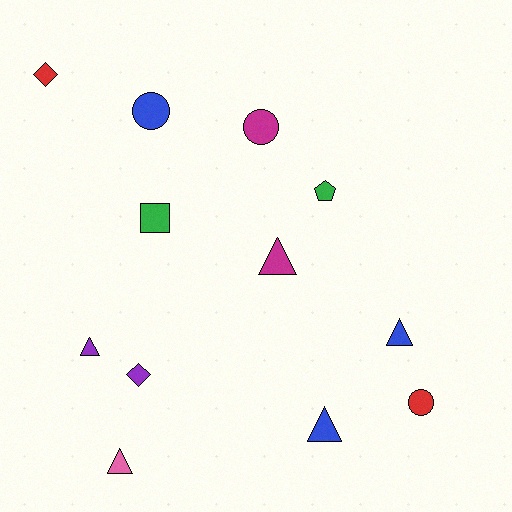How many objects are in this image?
There are 12 objects.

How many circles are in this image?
There are 3 circles.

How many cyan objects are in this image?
There are no cyan objects.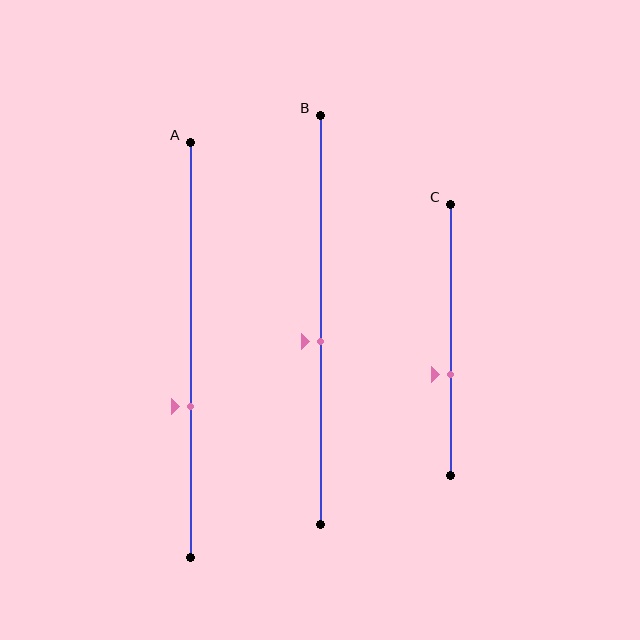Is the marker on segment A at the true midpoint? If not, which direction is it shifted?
No, the marker on segment A is shifted downward by about 14% of the segment length.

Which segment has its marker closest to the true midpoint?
Segment B has its marker closest to the true midpoint.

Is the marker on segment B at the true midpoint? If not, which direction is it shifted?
No, the marker on segment B is shifted downward by about 5% of the segment length.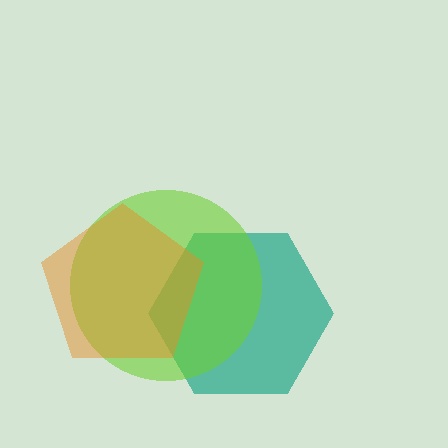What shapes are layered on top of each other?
The layered shapes are: a teal hexagon, a lime circle, an orange pentagon.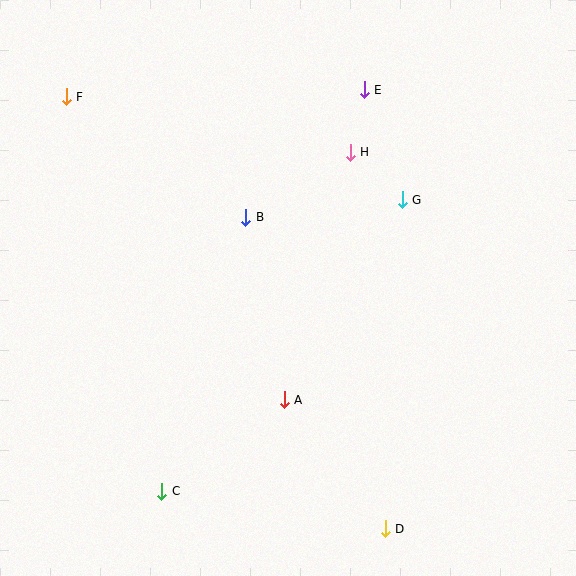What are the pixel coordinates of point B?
Point B is at (246, 217).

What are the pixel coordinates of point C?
Point C is at (162, 491).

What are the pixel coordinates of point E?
Point E is at (364, 90).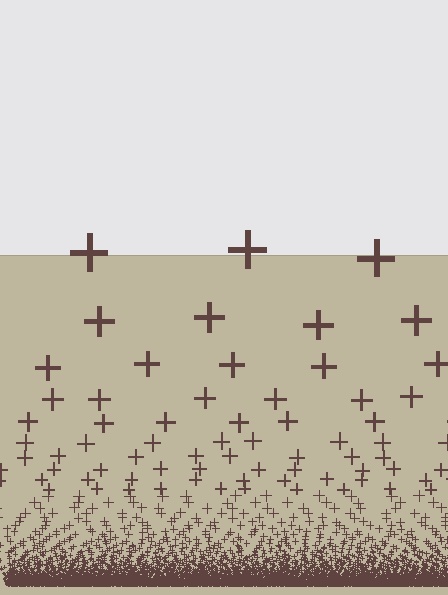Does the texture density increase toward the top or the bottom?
Density increases toward the bottom.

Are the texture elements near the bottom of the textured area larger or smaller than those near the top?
Smaller. The gradient is inverted — elements near the bottom are smaller and denser.